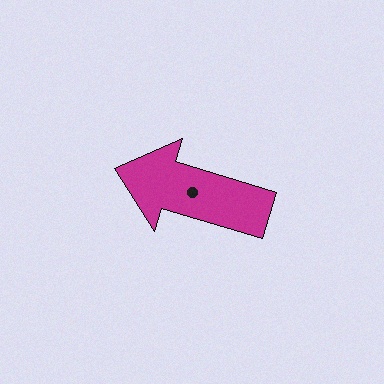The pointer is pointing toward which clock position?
Roughly 10 o'clock.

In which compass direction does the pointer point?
West.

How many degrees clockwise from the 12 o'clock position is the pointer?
Approximately 287 degrees.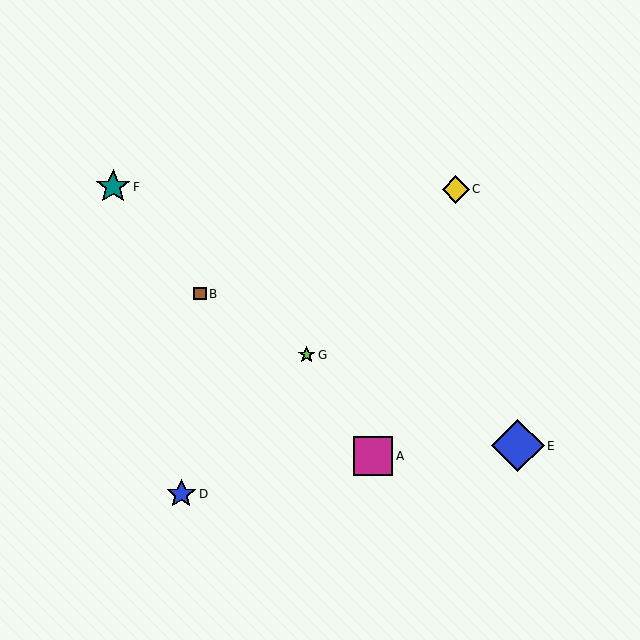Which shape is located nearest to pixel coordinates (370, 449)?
The magenta square (labeled A) at (373, 456) is nearest to that location.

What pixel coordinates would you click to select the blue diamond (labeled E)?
Click at (518, 446) to select the blue diamond E.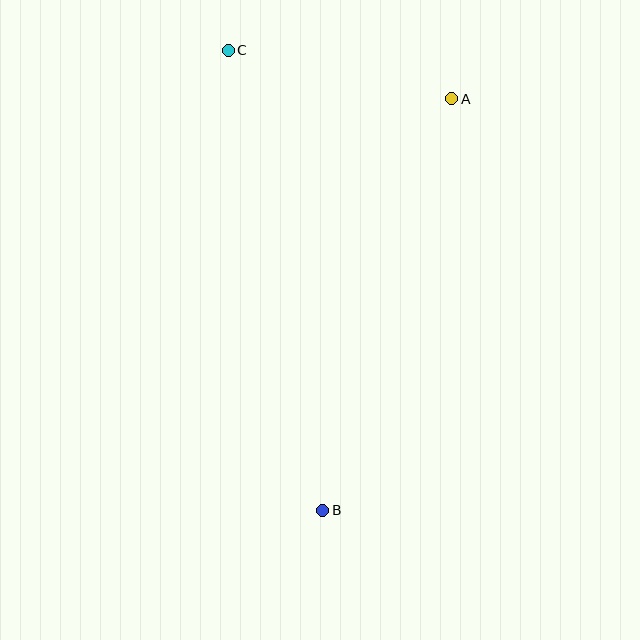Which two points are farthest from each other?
Points B and C are farthest from each other.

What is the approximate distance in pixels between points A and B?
The distance between A and B is approximately 431 pixels.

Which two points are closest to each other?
Points A and C are closest to each other.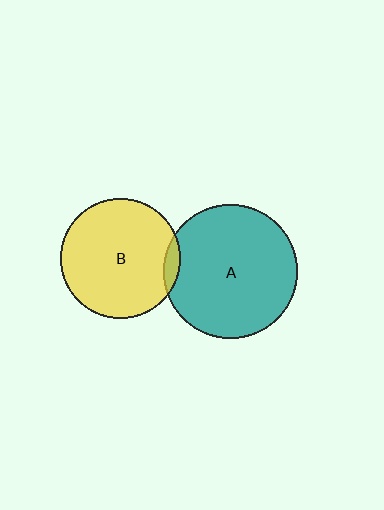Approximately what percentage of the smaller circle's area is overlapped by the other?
Approximately 5%.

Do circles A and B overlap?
Yes.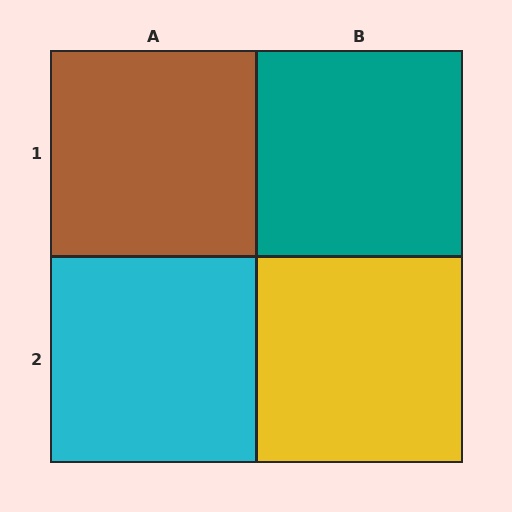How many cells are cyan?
1 cell is cyan.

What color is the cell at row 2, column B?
Yellow.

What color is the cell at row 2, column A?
Cyan.